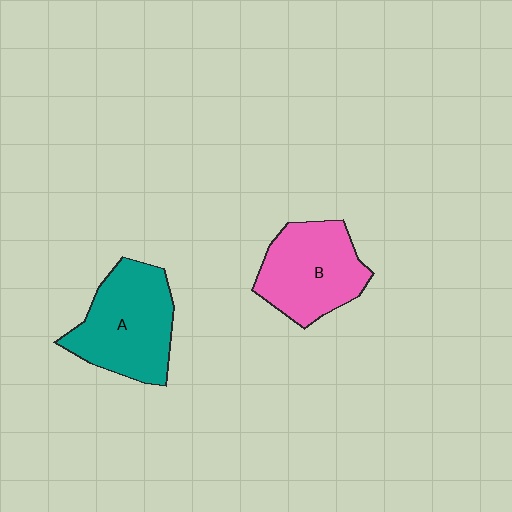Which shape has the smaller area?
Shape B (pink).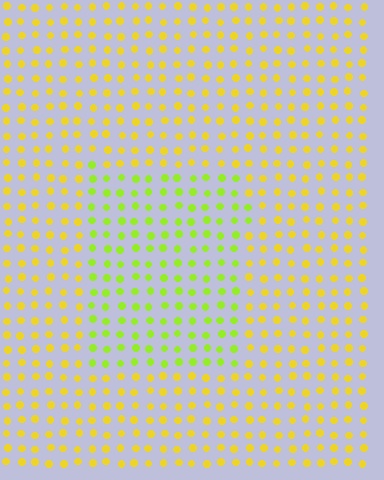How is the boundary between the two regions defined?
The boundary is defined purely by a slight shift in hue (about 34 degrees). Spacing, size, and orientation are identical on both sides.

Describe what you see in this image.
The image is filled with small yellow elements in a uniform arrangement. A rectangle-shaped region is visible where the elements are tinted to a slightly different hue, forming a subtle color boundary.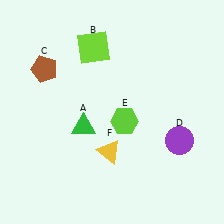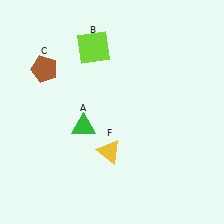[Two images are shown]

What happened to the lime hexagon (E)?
The lime hexagon (E) was removed in Image 2. It was in the bottom-right area of Image 1.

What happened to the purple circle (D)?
The purple circle (D) was removed in Image 2. It was in the bottom-right area of Image 1.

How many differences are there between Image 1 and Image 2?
There are 2 differences between the two images.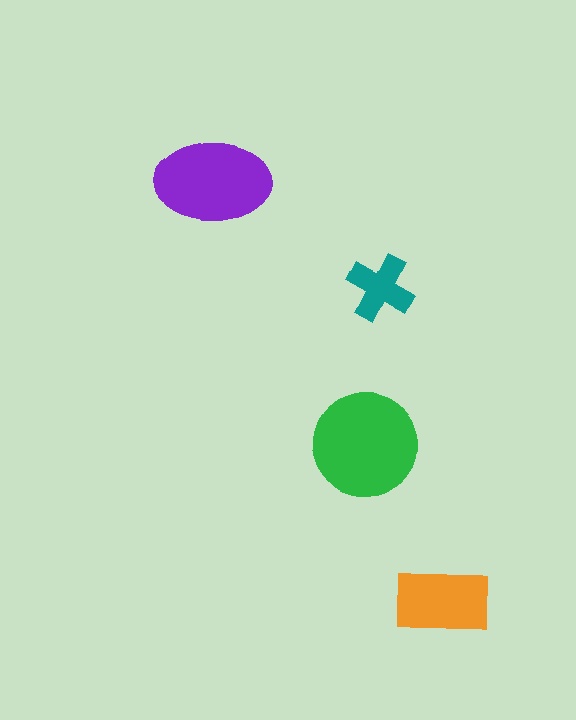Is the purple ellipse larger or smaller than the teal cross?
Larger.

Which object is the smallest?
The teal cross.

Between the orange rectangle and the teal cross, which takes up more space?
The orange rectangle.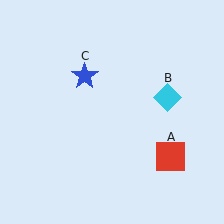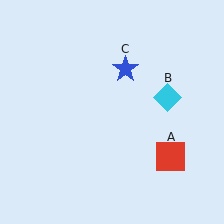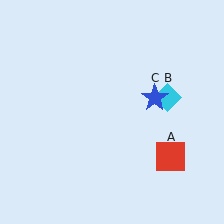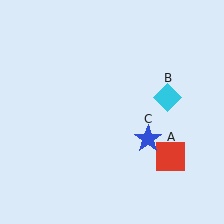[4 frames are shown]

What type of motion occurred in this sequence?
The blue star (object C) rotated clockwise around the center of the scene.